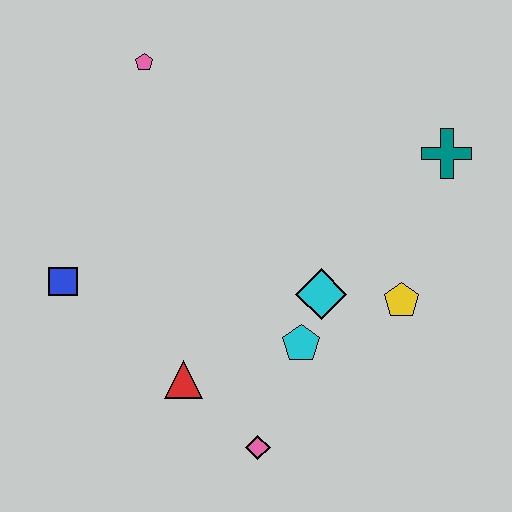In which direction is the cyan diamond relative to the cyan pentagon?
The cyan diamond is above the cyan pentagon.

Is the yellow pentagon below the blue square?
Yes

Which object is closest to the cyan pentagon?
The cyan diamond is closest to the cyan pentagon.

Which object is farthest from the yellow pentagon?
The pink pentagon is farthest from the yellow pentagon.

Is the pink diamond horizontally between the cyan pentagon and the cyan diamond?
No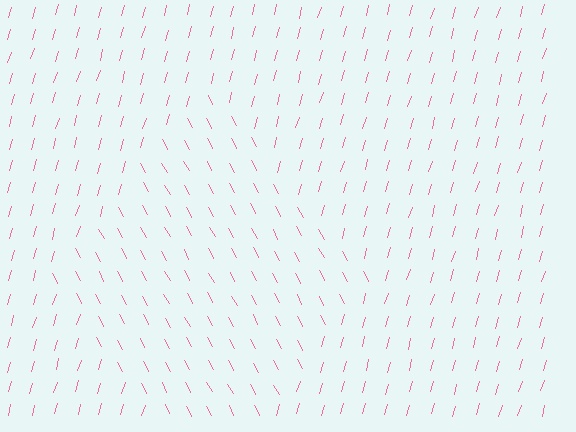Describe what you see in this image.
The image is filled with small pink line segments. A diamond region in the image has lines oriented differently from the surrounding lines, creating a visible texture boundary.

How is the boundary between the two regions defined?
The boundary is defined purely by a change in line orientation (approximately 45 degrees difference). All lines are the same color and thickness.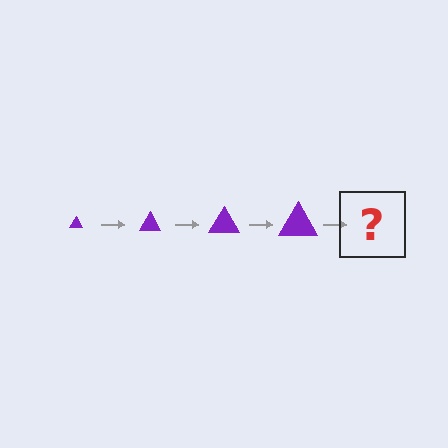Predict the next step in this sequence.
The next step is a purple triangle, larger than the previous one.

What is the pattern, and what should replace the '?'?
The pattern is that the triangle gets progressively larger each step. The '?' should be a purple triangle, larger than the previous one.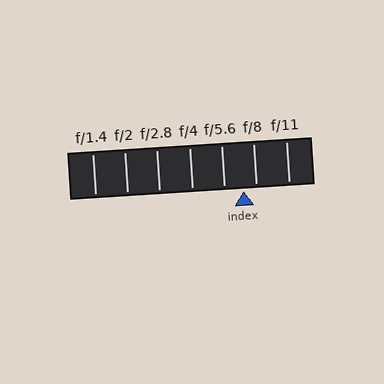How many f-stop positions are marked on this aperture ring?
There are 7 f-stop positions marked.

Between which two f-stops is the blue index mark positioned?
The index mark is between f/5.6 and f/8.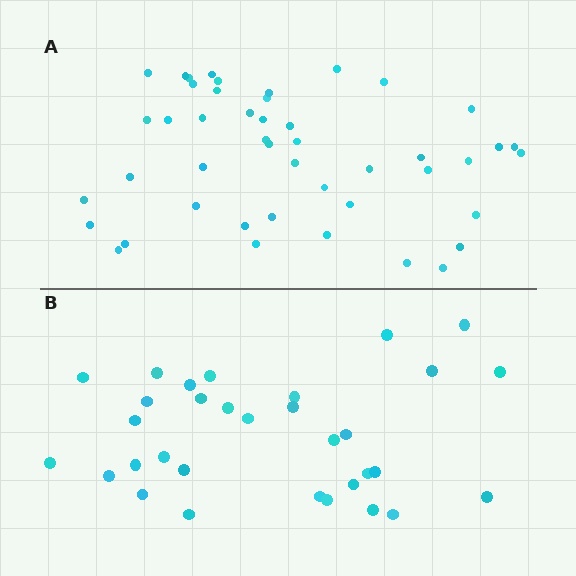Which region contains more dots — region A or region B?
Region A (the top region) has more dots.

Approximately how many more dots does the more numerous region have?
Region A has approximately 15 more dots than region B.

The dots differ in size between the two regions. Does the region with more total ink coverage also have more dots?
No. Region B has more total ink coverage because its dots are larger, but region A actually contains more individual dots. Total area can be misleading — the number of items is what matters here.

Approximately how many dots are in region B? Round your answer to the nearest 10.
About 30 dots. (The exact count is 32, which rounds to 30.)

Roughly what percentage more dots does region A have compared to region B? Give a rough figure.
About 45% more.